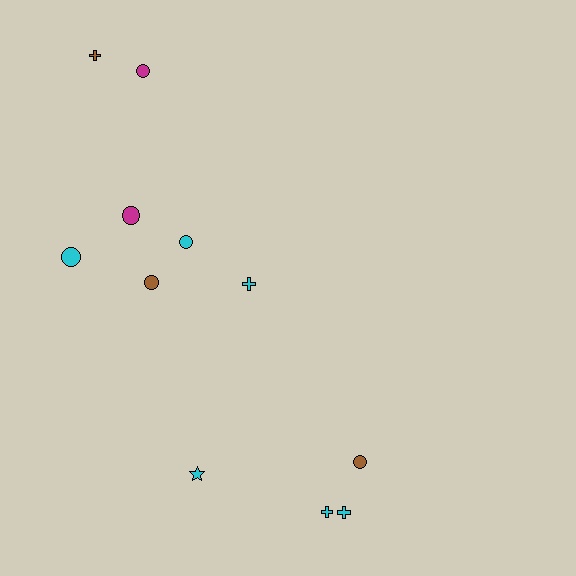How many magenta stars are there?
There are no magenta stars.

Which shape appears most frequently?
Circle, with 6 objects.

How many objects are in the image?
There are 11 objects.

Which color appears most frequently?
Cyan, with 6 objects.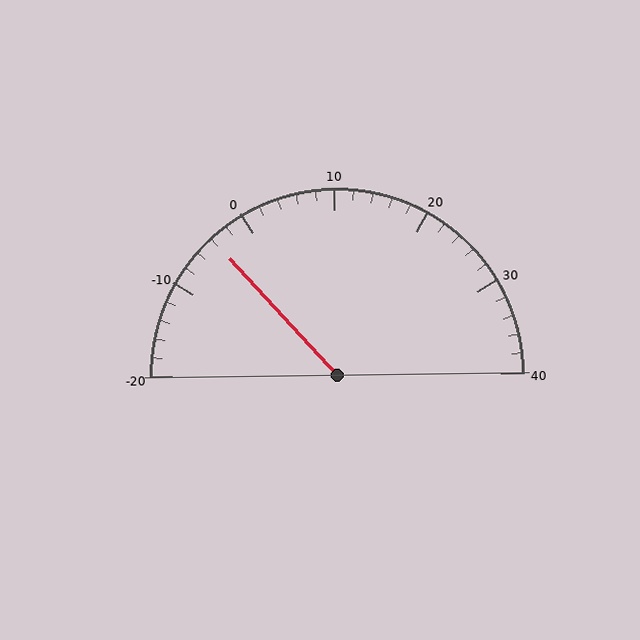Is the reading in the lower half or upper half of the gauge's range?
The reading is in the lower half of the range (-20 to 40).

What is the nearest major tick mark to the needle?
The nearest major tick mark is 0.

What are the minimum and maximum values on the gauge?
The gauge ranges from -20 to 40.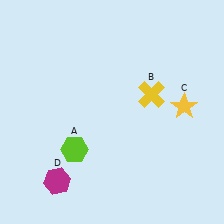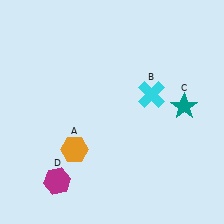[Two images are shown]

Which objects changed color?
A changed from lime to orange. B changed from yellow to cyan. C changed from yellow to teal.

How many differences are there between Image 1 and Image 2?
There are 3 differences between the two images.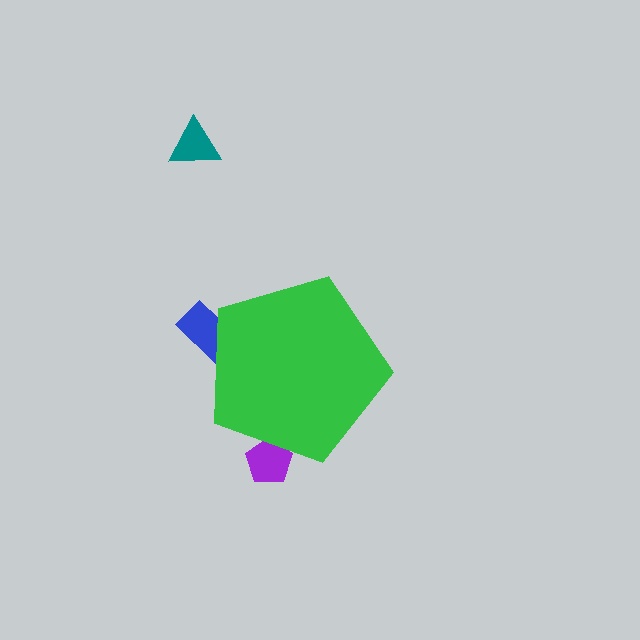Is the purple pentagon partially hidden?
Yes, the purple pentagon is partially hidden behind the green pentagon.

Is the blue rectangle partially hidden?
Yes, the blue rectangle is partially hidden behind the green pentagon.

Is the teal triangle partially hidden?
No, the teal triangle is fully visible.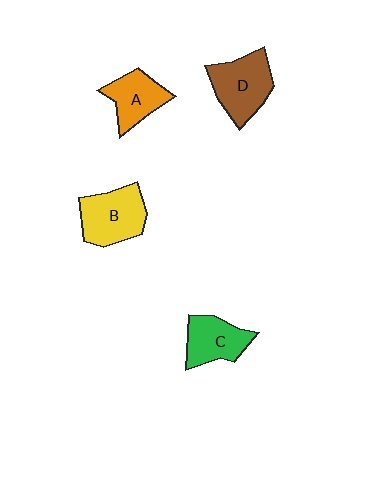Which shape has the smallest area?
Shape A (orange).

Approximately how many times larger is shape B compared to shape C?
Approximately 1.3 times.